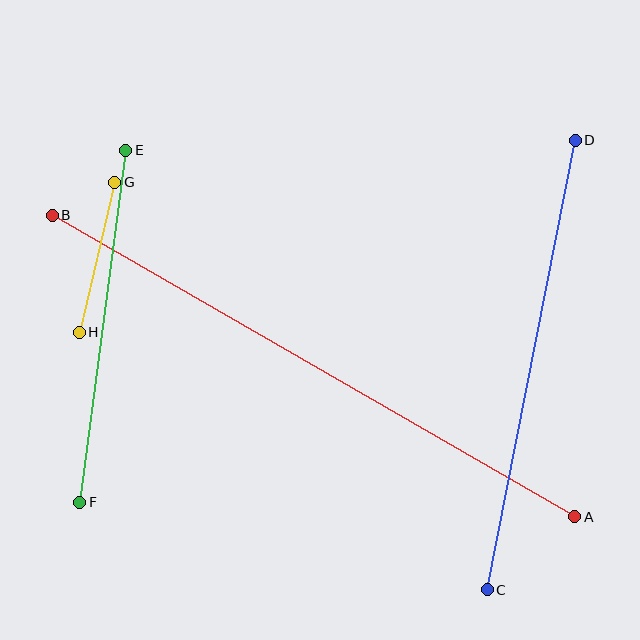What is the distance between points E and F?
The distance is approximately 355 pixels.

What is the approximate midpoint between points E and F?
The midpoint is at approximately (103, 326) pixels.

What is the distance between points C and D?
The distance is approximately 458 pixels.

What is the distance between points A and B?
The distance is approximately 603 pixels.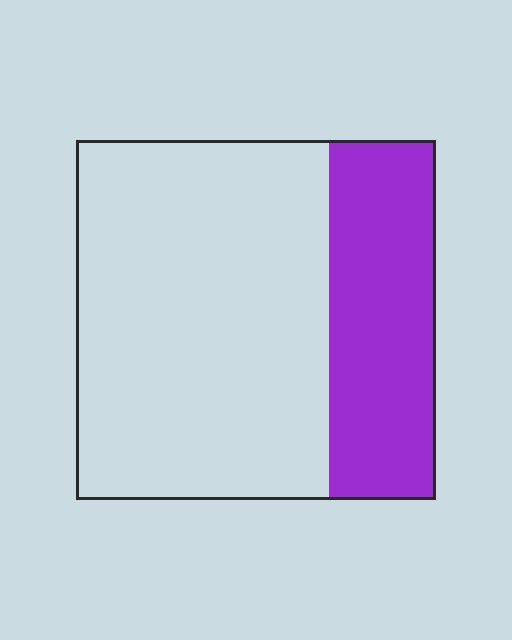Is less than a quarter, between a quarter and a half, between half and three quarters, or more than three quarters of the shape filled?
Between a quarter and a half.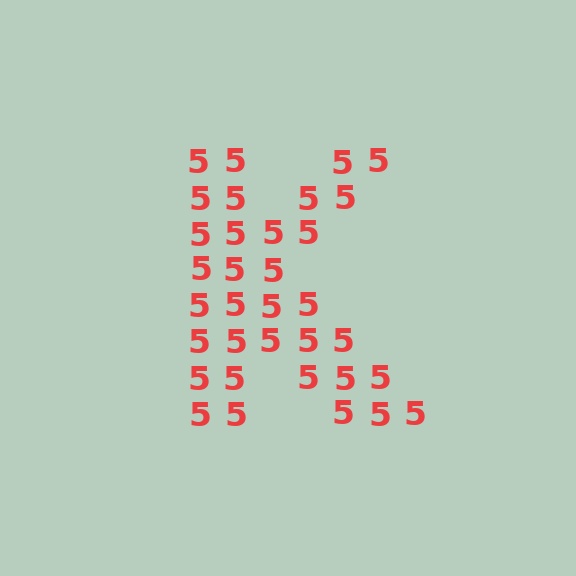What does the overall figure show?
The overall figure shows the letter K.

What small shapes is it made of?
It is made of small digit 5's.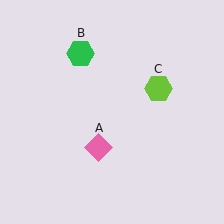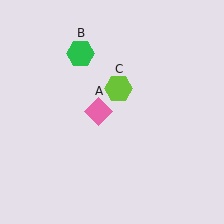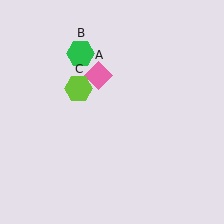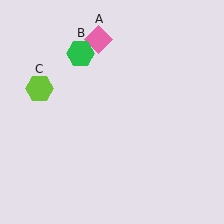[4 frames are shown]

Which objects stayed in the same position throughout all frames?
Green hexagon (object B) remained stationary.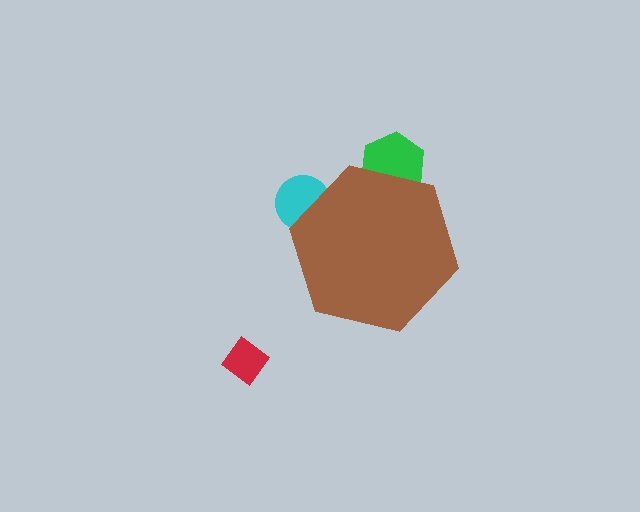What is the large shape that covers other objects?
A brown hexagon.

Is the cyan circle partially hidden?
Yes, the cyan circle is partially hidden behind the brown hexagon.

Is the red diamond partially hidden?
No, the red diamond is fully visible.